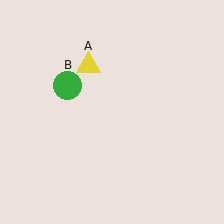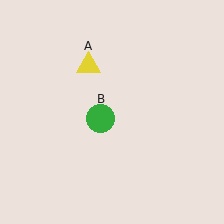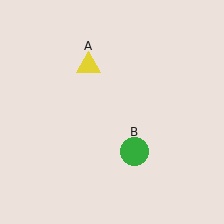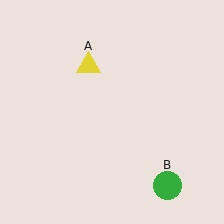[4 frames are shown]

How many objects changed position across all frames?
1 object changed position: green circle (object B).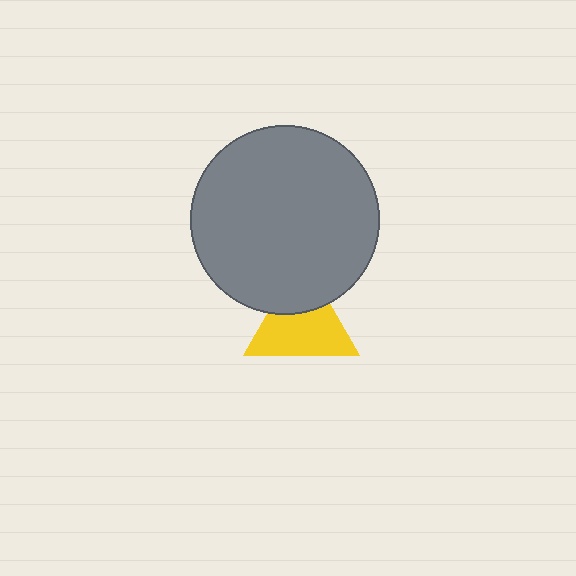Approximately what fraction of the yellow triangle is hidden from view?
Roughly 33% of the yellow triangle is hidden behind the gray circle.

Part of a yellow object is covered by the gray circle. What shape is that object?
It is a triangle.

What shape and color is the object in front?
The object in front is a gray circle.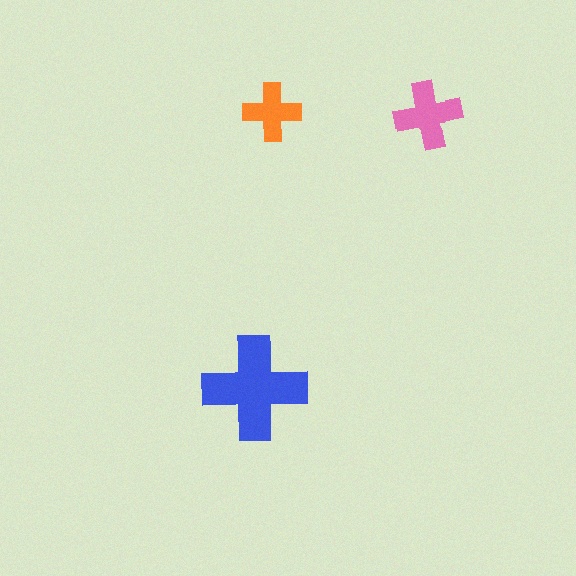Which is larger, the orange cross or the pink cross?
The pink one.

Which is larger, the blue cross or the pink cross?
The blue one.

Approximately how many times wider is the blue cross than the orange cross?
About 2 times wider.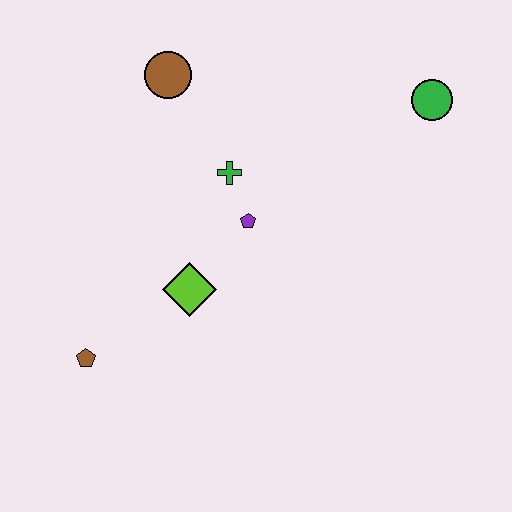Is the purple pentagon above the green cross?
No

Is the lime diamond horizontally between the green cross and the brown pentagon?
Yes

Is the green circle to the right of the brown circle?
Yes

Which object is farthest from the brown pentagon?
The green circle is farthest from the brown pentagon.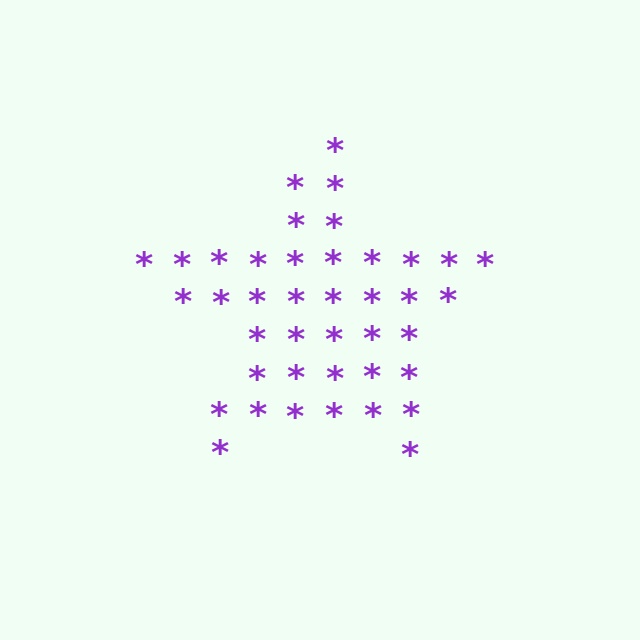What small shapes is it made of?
It is made of small asterisks.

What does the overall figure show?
The overall figure shows a star.